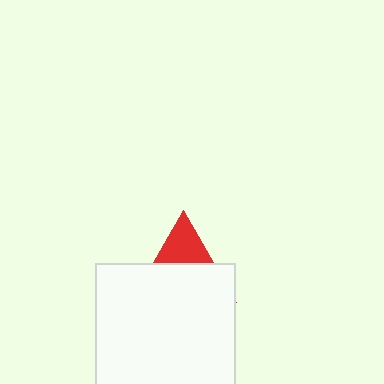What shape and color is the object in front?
The object in front is a white square.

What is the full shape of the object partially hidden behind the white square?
The partially hidden object is a red triangle.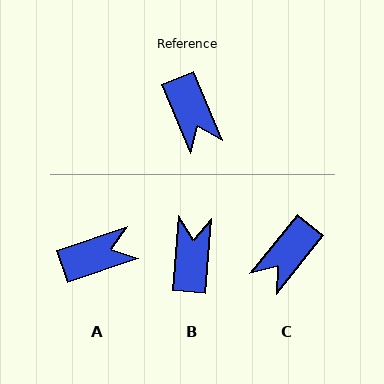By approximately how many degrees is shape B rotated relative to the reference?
Approximately 153 degrees counter-clockwise.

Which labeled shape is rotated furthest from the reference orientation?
B, about 153 degrees away.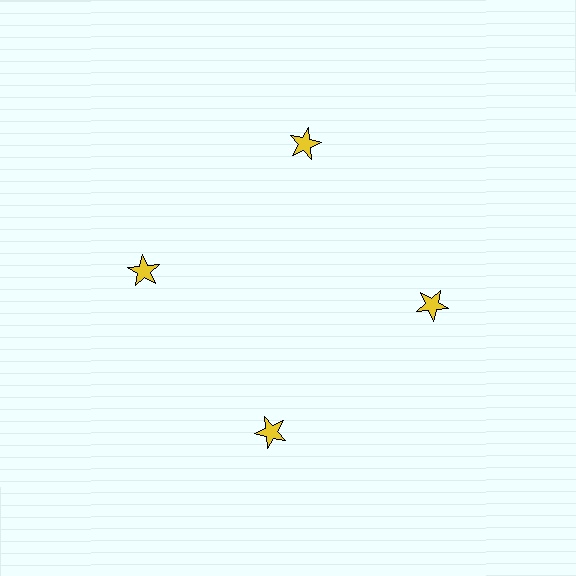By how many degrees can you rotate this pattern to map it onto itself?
The pattern maps onto itself every 90 degrees of rotation.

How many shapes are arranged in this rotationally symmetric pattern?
There are 4 shapes, arranged in 4 groups of 1.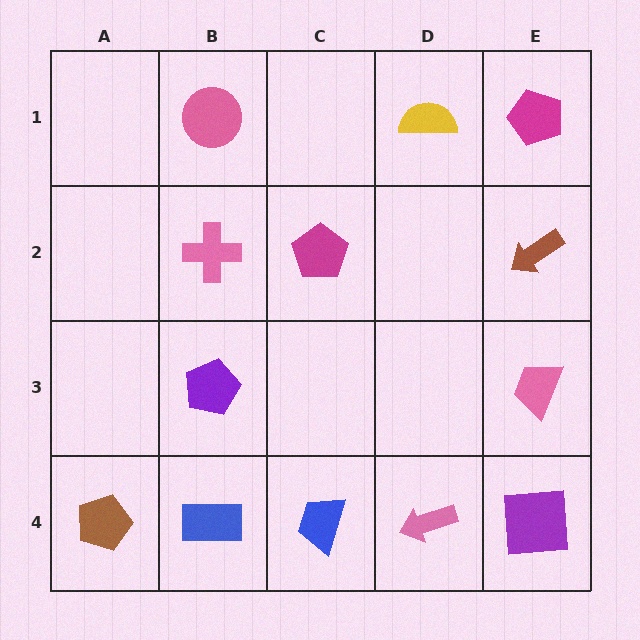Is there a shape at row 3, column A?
No, that cell is empty.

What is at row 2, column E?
A brown arrow.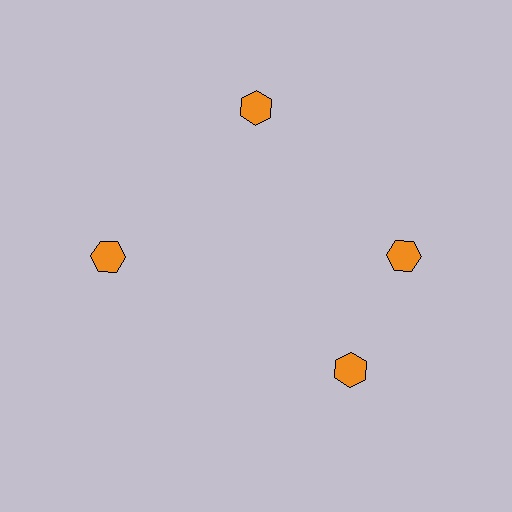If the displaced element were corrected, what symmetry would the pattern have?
It would have 4-fold rotational symmetry — the pattern would map onto itself every 90 degrees.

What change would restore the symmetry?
The symmetry would be restored by rotating it back into even spacing with its neighbors so that all 4 hexagons sit at equal angles and equal distance from the center.